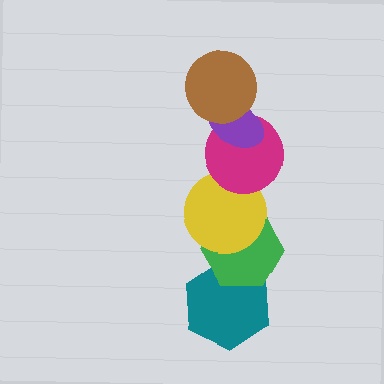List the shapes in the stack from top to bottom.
From top to bottom: the brown circle, the purple ellipse, the magenta circle, the yellow circle, the green hexagon, the teal hexagon.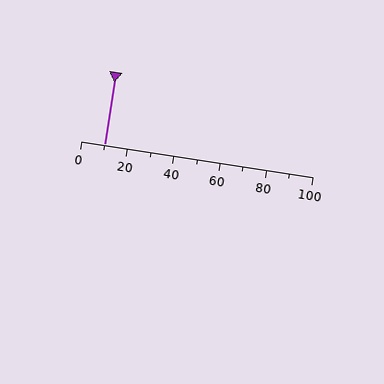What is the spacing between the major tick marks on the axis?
The major ticks are spaced 20 apart.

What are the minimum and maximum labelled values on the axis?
The axis runs from 0 to 100.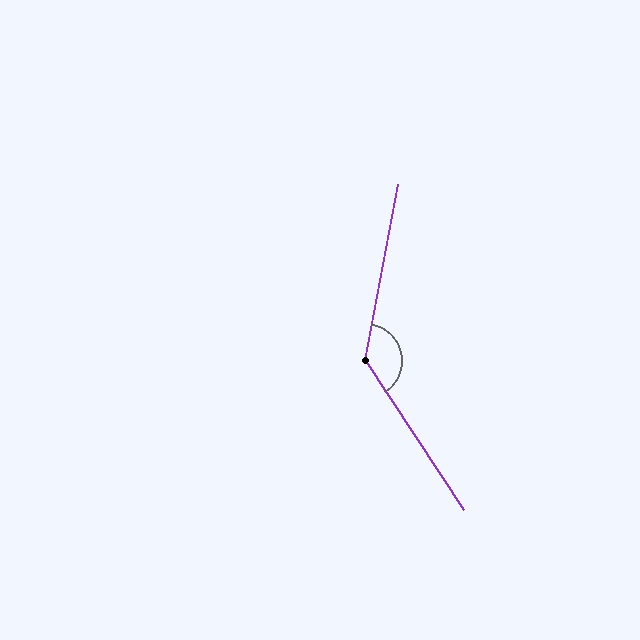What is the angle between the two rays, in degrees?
Approximately 136 degrees.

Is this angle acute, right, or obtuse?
It is obtuse.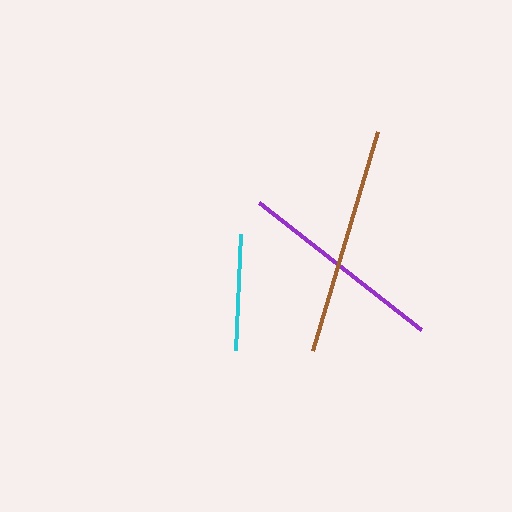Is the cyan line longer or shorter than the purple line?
The purple line is longer than the cyan line.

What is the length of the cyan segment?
The cyan segment is approximately 116 pixels long.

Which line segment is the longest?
The brown line is the longest at approximately 228 pixels.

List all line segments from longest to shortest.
From longest to shortest: brown, purple, cyan.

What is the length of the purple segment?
The purple segment is approximately 205 pixels long.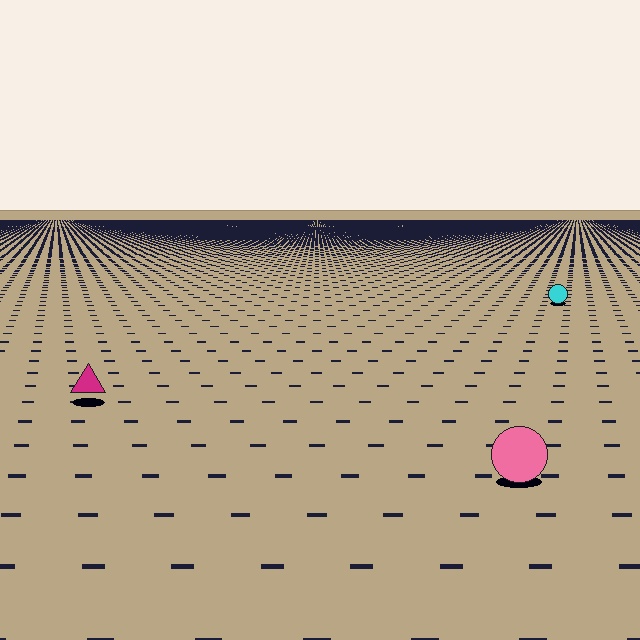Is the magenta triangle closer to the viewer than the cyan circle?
Yes. The magenta triangle is closer — you can tell from the texture gradient: the ground texture is coarser near it.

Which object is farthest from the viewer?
The cyan circle is farthest from the viewer. It appears smaller and the ground texture around it is denser.